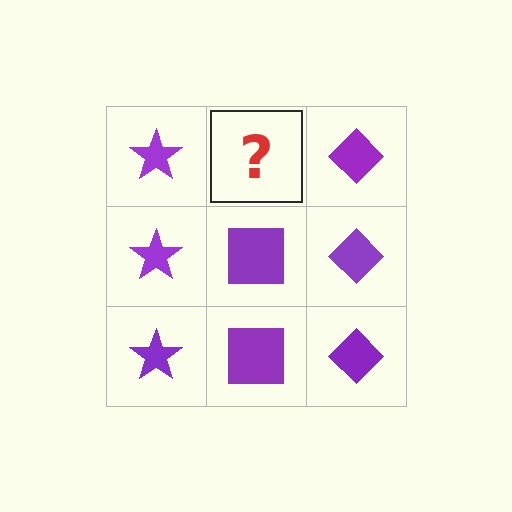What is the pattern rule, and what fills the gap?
The rule is that each column has a consistent shape. The gap should be filled with a purple square.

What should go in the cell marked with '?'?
The missing cell should contain a purple square.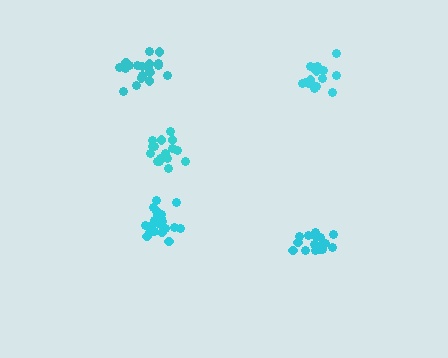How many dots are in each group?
Group 1: 16 dots, Group 2: 21 dots, Group 3: 21 dots, Group 4: 16 dots, Group 5: 18 dots (92 total).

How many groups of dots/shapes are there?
There are 5 groups.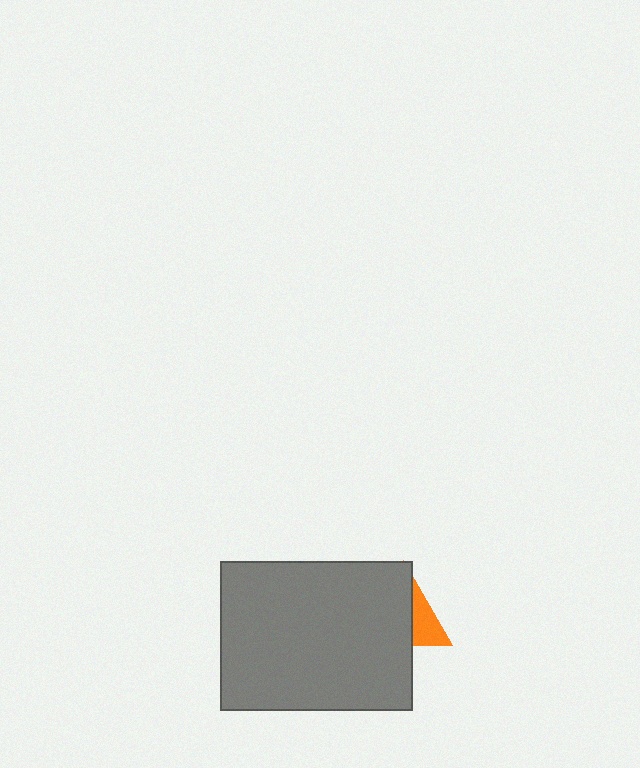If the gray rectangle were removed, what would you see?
You would see the complete orange triangle.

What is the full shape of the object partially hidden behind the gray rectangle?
The partially hidden object is an orange triangle.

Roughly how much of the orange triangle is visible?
A small part of it is visible (roughly 32%).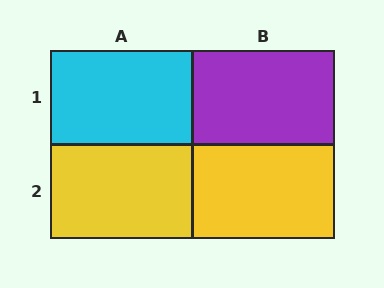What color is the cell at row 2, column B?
Yellow.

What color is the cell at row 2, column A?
Yellow.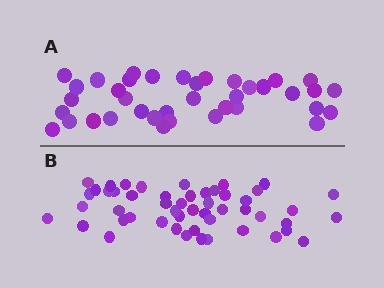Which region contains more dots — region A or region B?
Region B (the bottom region) has more dots.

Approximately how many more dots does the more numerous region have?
Region B has approximately 15 more dots than region A.